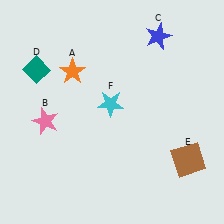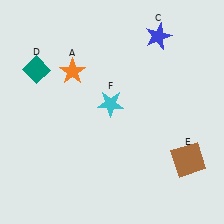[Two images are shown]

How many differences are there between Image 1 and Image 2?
There is 1 difference between the two images.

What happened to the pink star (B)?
The pink star (B) was removed in Image 2. It was in the bottom-left area of Image 1.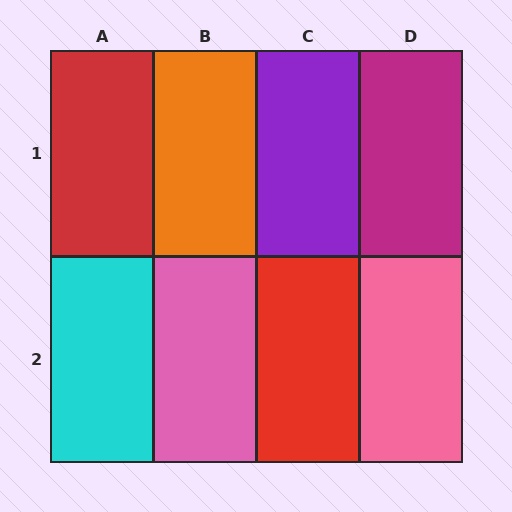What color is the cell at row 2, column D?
Pink.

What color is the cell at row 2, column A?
Cyan.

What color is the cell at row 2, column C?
Red.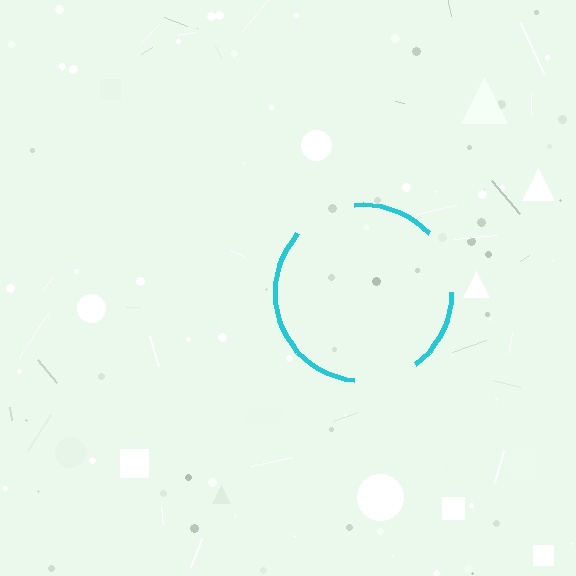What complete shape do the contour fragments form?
The contour fragments form a circle.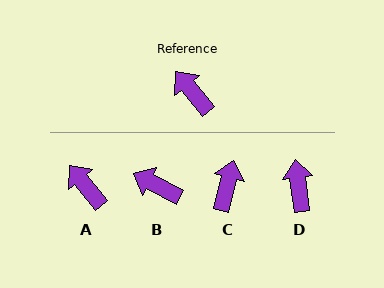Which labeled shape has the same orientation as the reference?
A.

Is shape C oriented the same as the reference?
No, it is off by about 53 degrees.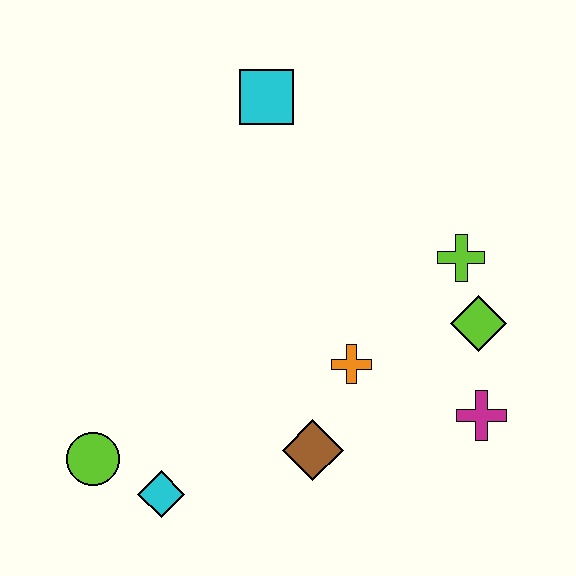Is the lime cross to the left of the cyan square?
No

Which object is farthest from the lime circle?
The lime cross is farthest from the lime circle.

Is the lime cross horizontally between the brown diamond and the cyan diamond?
No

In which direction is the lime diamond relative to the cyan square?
The lime diamond is below the cyan square.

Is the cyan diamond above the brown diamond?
No